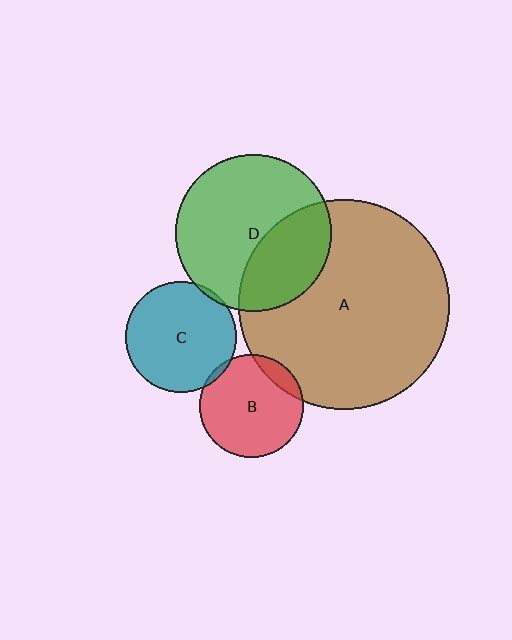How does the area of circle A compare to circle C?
Approximately 3.6 times.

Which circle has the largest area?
Circle A (brown).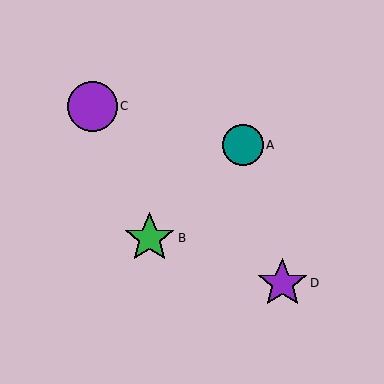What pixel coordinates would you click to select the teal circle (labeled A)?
Click at (243, 145) to select the teal circle A.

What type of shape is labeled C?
Shape C is a purple circle.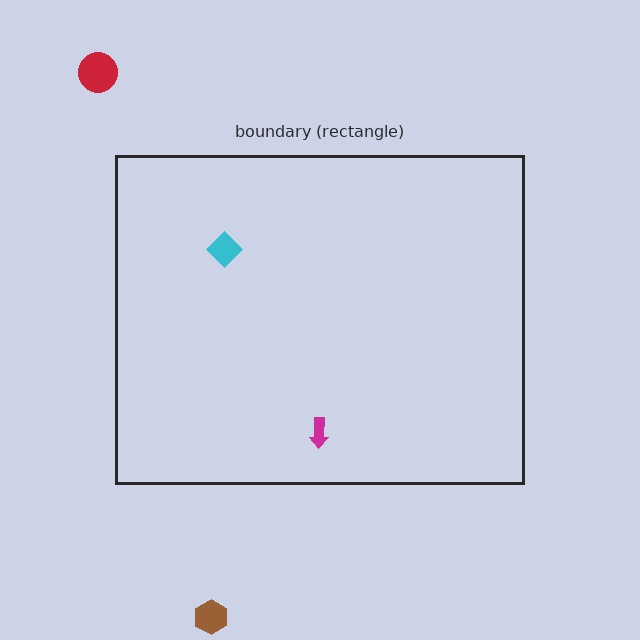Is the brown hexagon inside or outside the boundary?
Outside.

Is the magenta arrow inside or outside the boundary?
Inside.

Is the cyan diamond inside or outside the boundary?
Inside.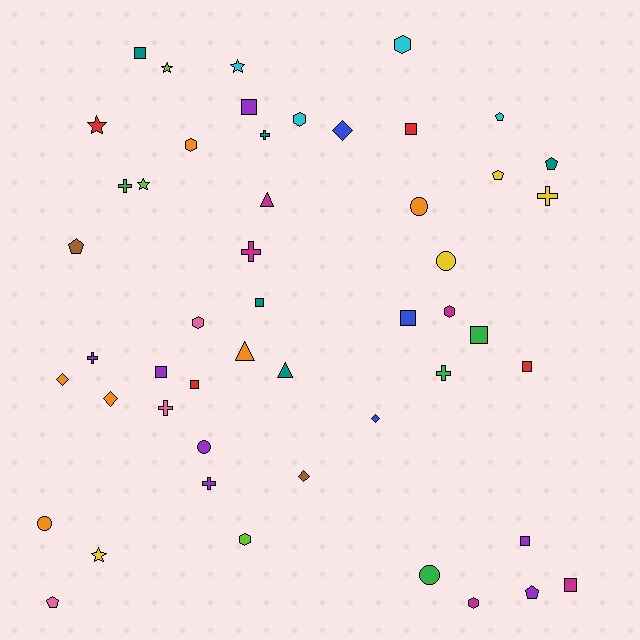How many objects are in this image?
There are 50 objects.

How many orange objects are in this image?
There are 6 orange objects.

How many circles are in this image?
There are 5 circles.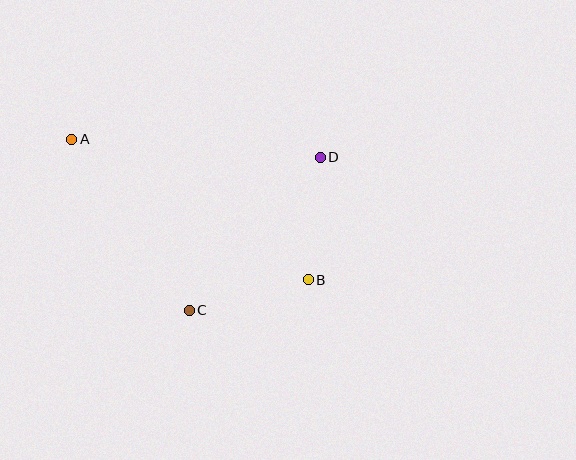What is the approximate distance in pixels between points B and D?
The distance between B and D is approximately 123 pixels.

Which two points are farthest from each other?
Points A and B are farthest from each other.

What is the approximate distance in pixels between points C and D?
The distance between C and D is approximately 201 pixels.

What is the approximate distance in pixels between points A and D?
The distance between A and D is approximately 249 pixels.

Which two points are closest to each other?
Points B and C are closest to each other.